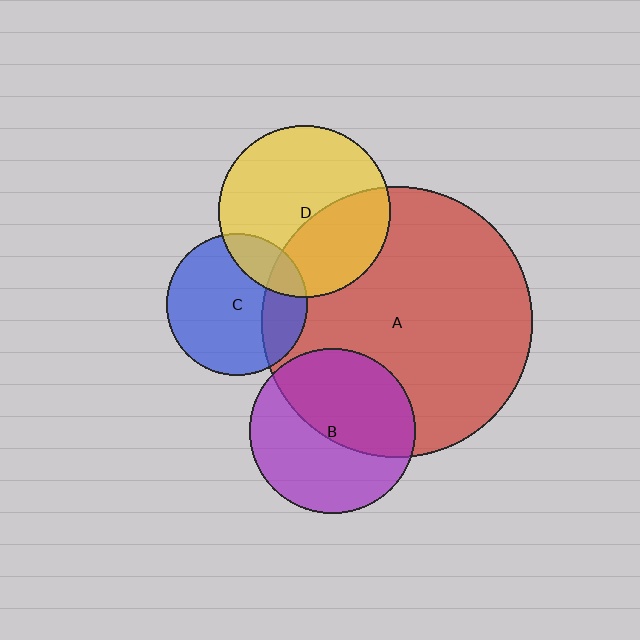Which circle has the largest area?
Circle A (red).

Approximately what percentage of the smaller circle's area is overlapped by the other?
Approximately 35%.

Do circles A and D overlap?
Yes.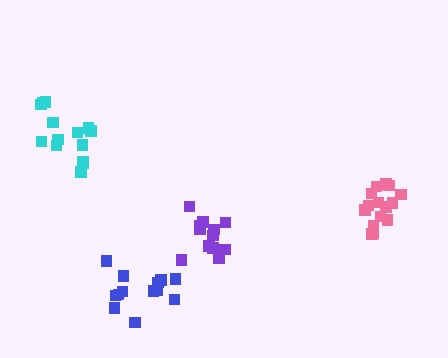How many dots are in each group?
Group 1: 14 dots, Group 2: 12 dots, Group 3: 15 dots, Group 4: 13 dots (54 total).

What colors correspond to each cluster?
The clusters are colored: cyan, purple, pink, blue.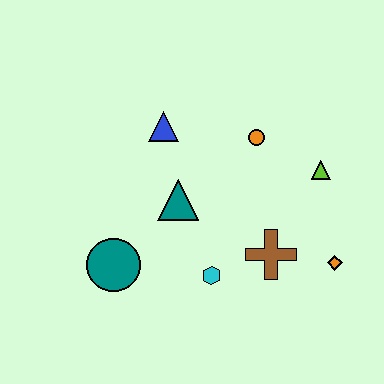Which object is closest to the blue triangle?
The teal triangle is closest to the blue triangle.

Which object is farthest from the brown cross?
The blue triangle is farthest from the brown cross.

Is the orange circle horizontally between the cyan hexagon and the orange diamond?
Yes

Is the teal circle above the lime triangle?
No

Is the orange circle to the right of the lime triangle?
No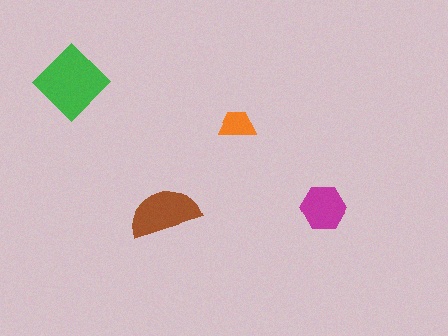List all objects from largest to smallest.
The green diamond, the brown semicircle, the magenta hexagon, the orange trapezoid.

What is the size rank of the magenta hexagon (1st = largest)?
3rd.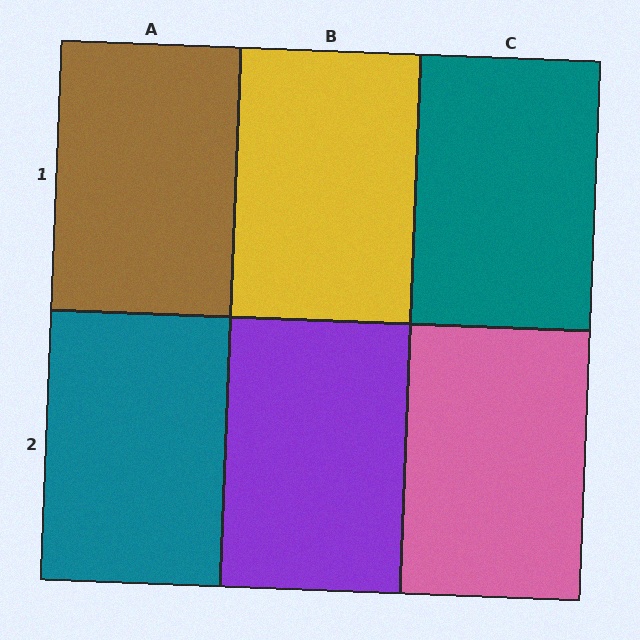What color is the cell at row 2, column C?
Pink.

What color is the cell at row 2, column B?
Purple.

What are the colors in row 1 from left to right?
Brown, yellow, teal.